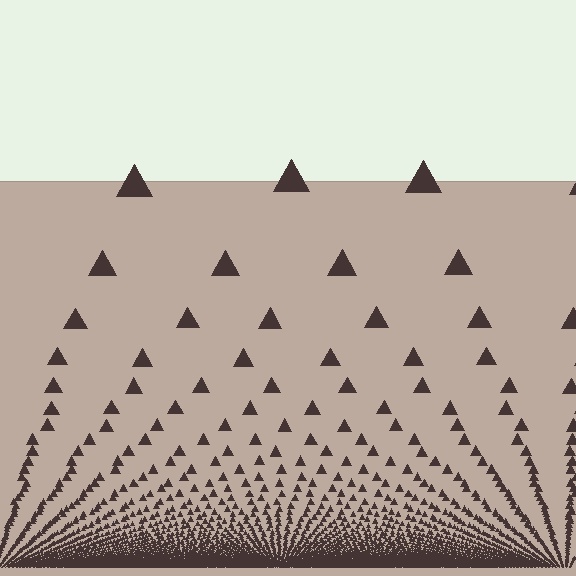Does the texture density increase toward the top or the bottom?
Density increases toward the bottom.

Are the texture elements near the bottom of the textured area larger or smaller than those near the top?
Smaller. The gradient is inverted — elements near the bottom are smaller and denser.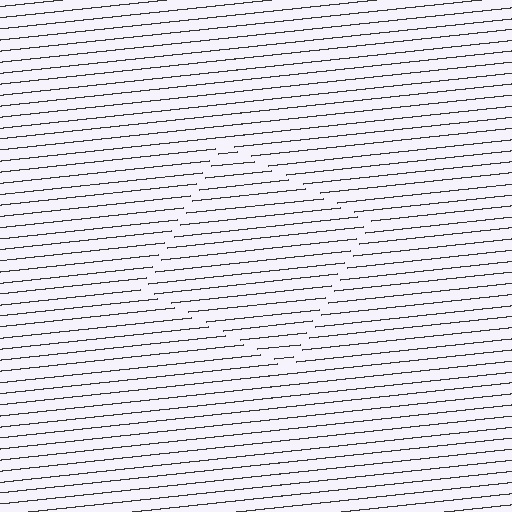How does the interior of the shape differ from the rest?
The interior of the shape contains the same grating, shifted by half a period — the contour is defined by the phase discontinuity where line-ends from the inner and outer gratings abut.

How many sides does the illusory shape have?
4 sides — the line-ends trace a square.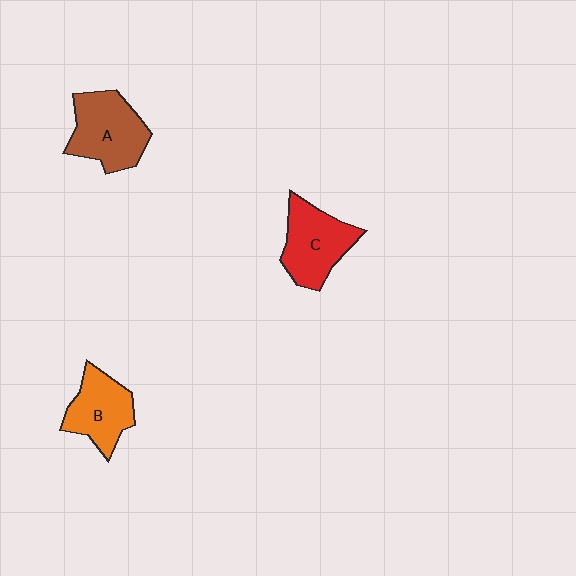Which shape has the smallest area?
Shape B (orange).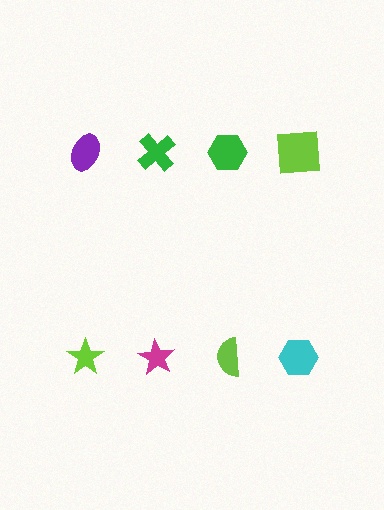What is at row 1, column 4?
A lime square.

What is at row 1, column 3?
A green hexagon.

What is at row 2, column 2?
A magenta star.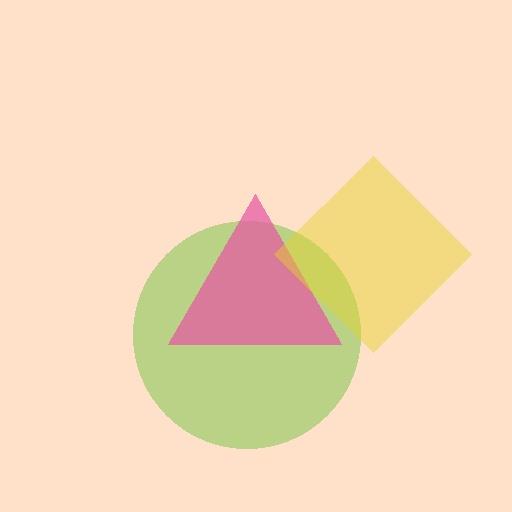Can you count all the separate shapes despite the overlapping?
Yes, there are 3 separate shapes.